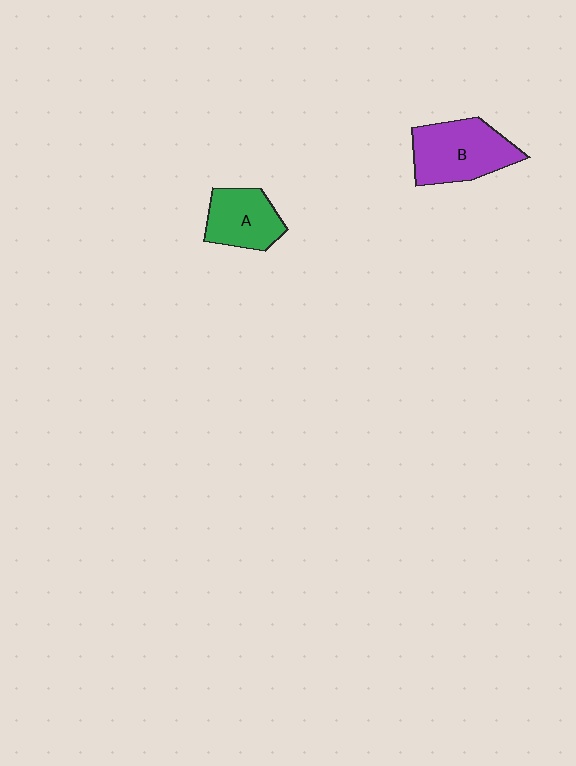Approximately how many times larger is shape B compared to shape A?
Approximately 1.4 times.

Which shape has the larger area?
Shape B (purple).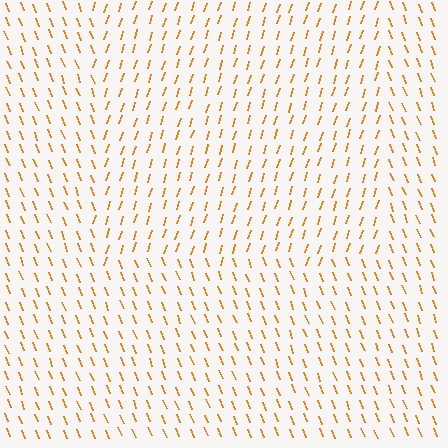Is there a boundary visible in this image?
Yes, there is a texture boundary formed by a change in line orientation.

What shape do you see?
I see a rectangle.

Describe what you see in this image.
The image is filled with small orange line segments. A rectangle region in the image has lines oriented differently from the surrounding lines, creating a visible texture boundary.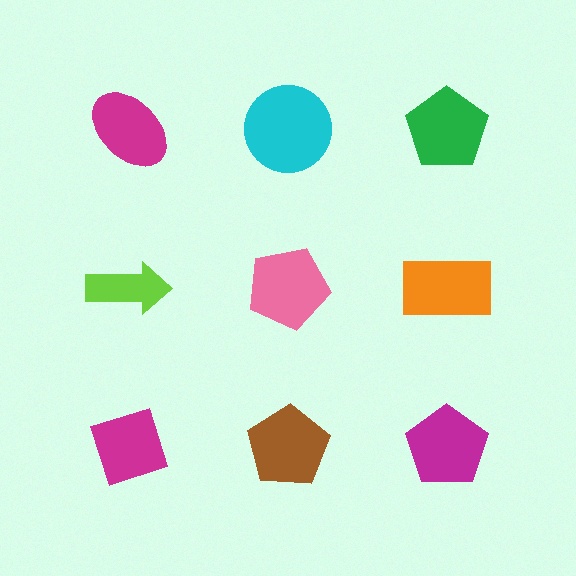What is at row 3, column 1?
A magenta diamond.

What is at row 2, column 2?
A pink pentagon.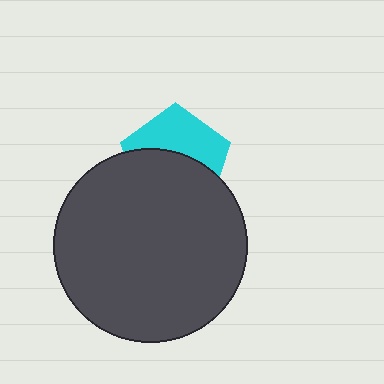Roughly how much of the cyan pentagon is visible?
A small part of it is visible (roughly 45%).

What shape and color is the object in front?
The object in front is a dark gray circle.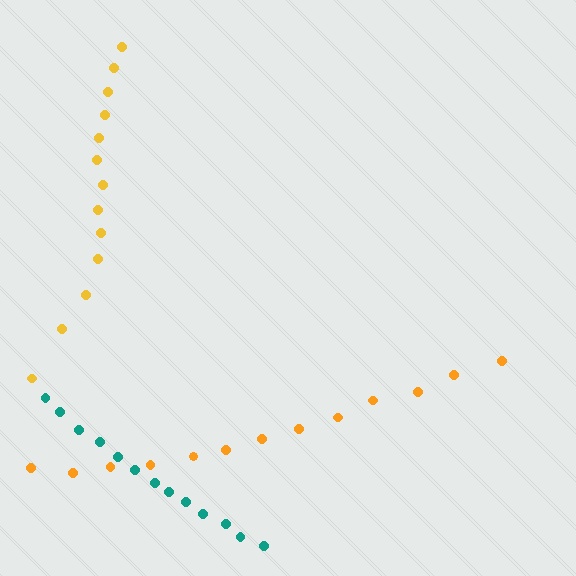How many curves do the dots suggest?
There are 3 distinct paths.